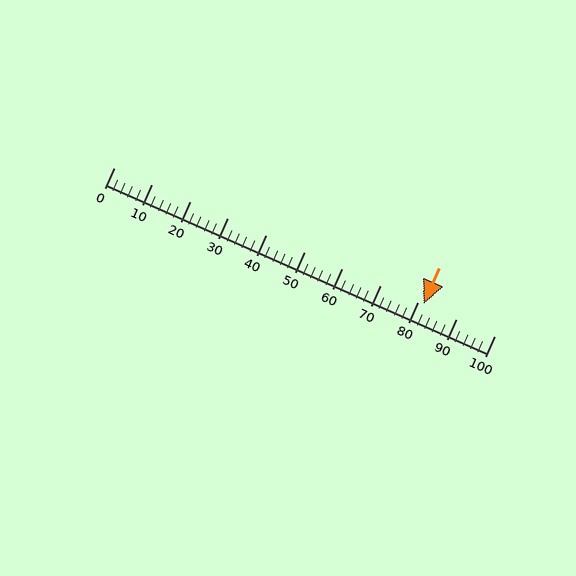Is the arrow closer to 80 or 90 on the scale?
The arrow is closer to 80.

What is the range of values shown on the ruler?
The ruler shows values from 0 to 100.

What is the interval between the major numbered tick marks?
The major tick marks are spaced 10 units apart.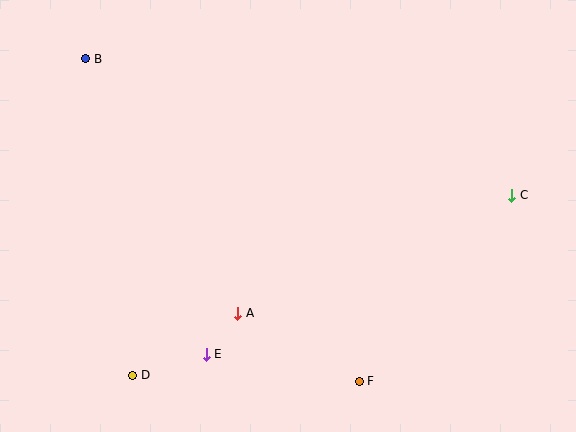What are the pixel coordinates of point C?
Point C is at (512, 195).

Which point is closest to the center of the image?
Point A at (238, 313) is closest to the center.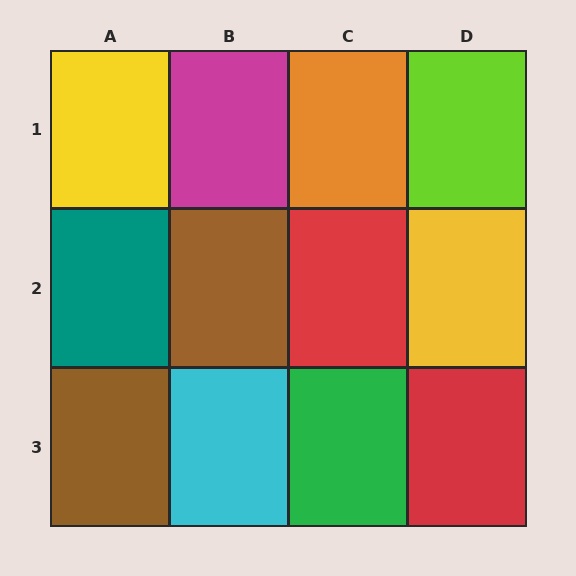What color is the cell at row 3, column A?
Brown.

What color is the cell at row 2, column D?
Yellow.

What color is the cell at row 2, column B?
Brown.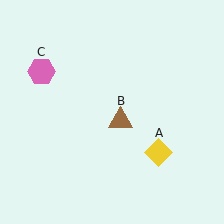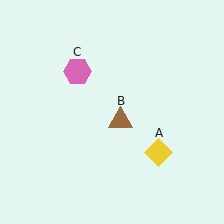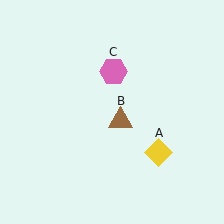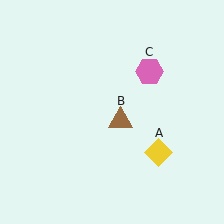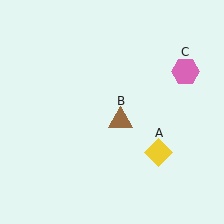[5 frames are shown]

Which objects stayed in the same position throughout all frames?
Yellow diamond (object A) and brown triangle (object B) remained stationary.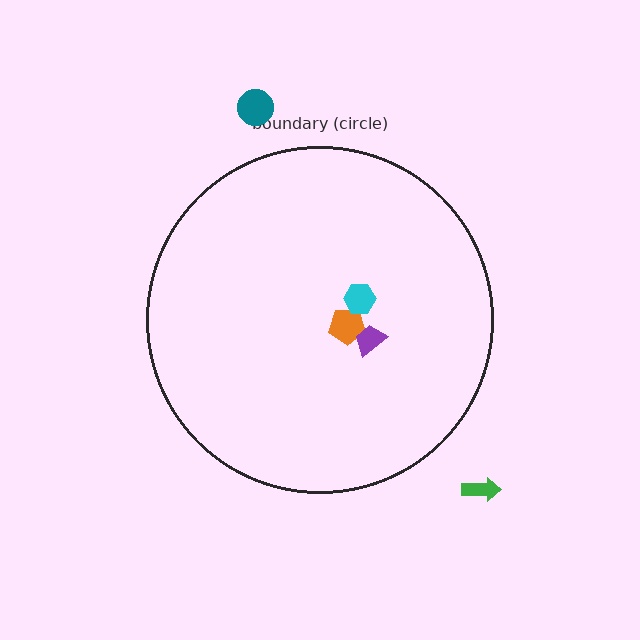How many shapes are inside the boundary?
3 inside, 2 outside.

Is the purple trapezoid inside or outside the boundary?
Inside.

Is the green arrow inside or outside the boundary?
Outside.